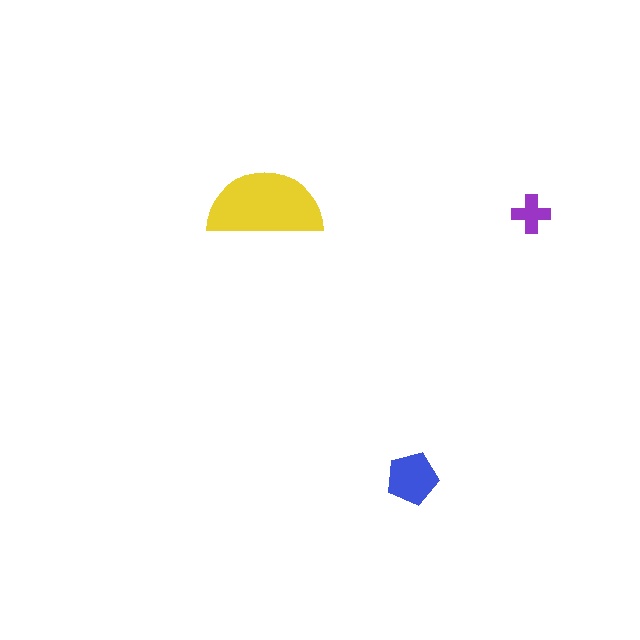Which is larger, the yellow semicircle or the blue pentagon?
The yellow semicircle.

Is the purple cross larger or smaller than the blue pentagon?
Smaller.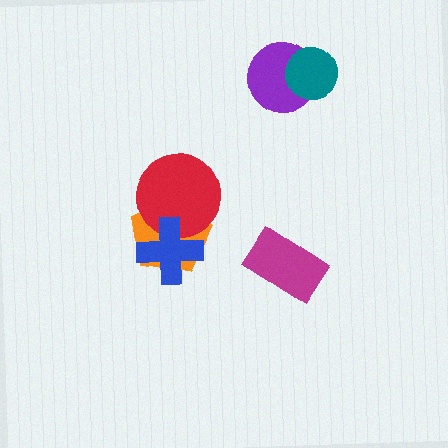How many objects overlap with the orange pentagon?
2 objects overlap with the orange pentagon.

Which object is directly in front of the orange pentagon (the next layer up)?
The red circle is directly in front of the orange pentagon.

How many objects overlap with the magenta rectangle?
0 objects overlap with the magenta rectangle.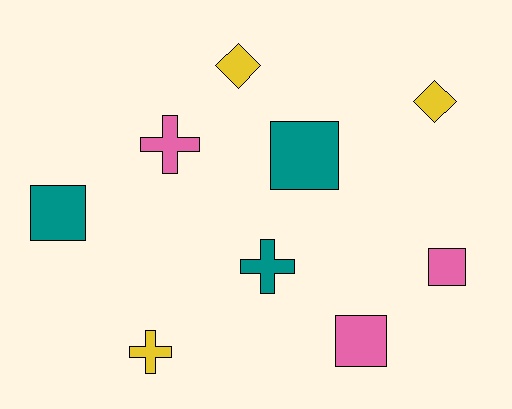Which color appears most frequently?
Pink, with 3 objects.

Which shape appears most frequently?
Square, with 4 objects.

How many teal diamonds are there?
There are no teal diamonds.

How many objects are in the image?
There are 9 objects.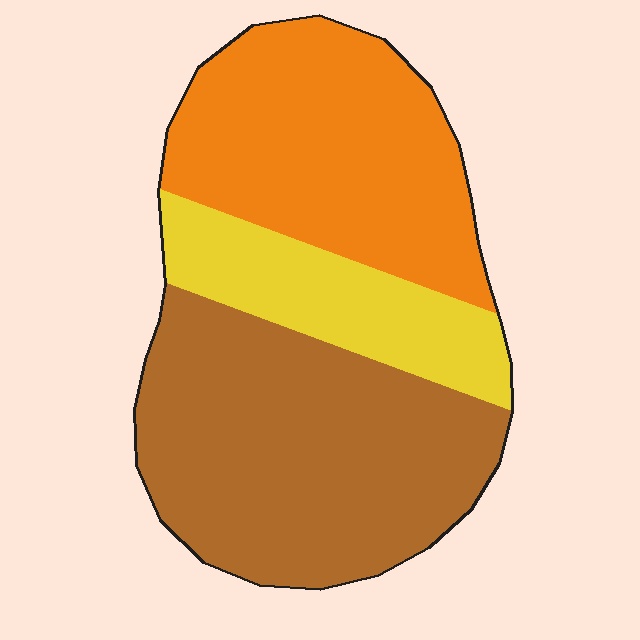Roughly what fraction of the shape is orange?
Orange takes up between a quarter and a half of the shape.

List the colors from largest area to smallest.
From largest to smallest: brown, orange, yellow.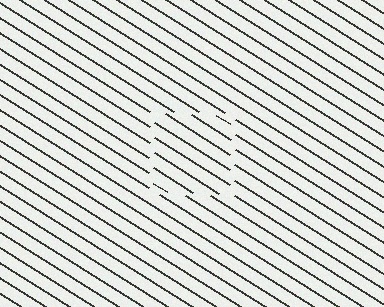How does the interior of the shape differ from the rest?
The interior of the shape contains the same grating, shifted by half a period — the contour is defined by the phase discontinuity where line-ends from the inner and outer gratings abut.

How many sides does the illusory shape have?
4 sides — the line-ends trace a square.